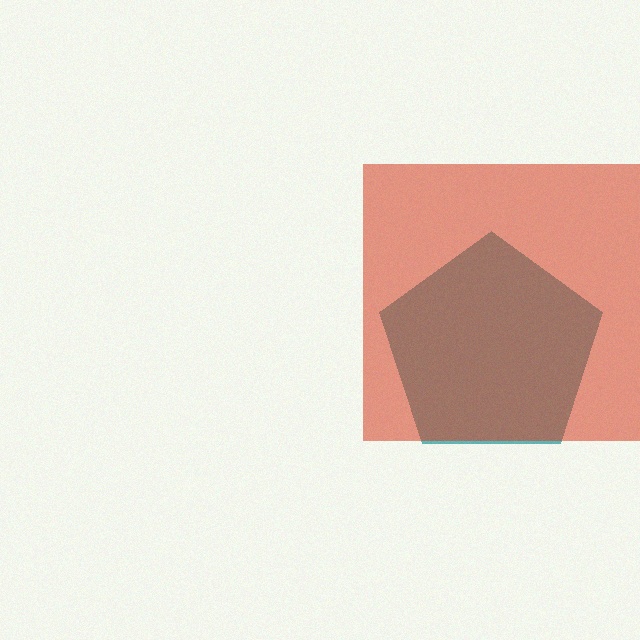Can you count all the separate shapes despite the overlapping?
Yes, there are 2 separate shapes.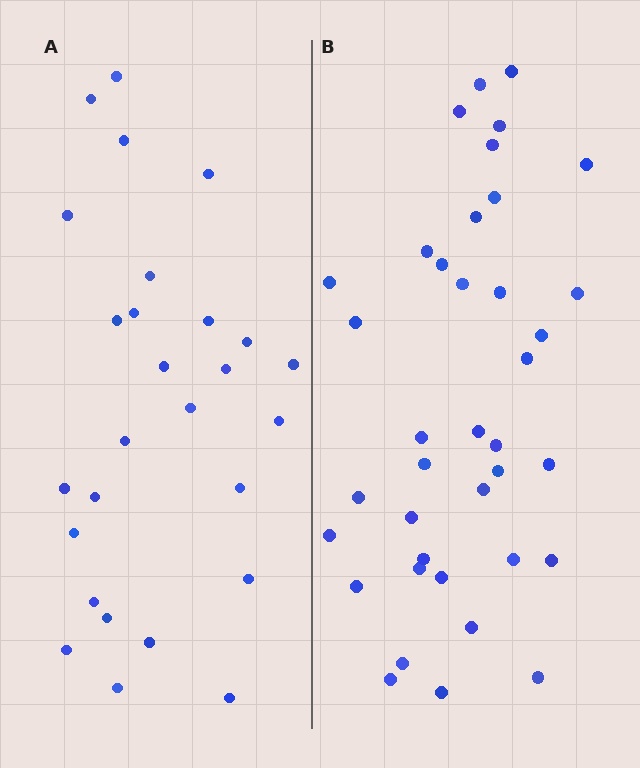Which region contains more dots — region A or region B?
Region B (the right region) has more dots.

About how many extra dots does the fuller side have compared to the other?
Region B has roughly 12 or so more dots than region A.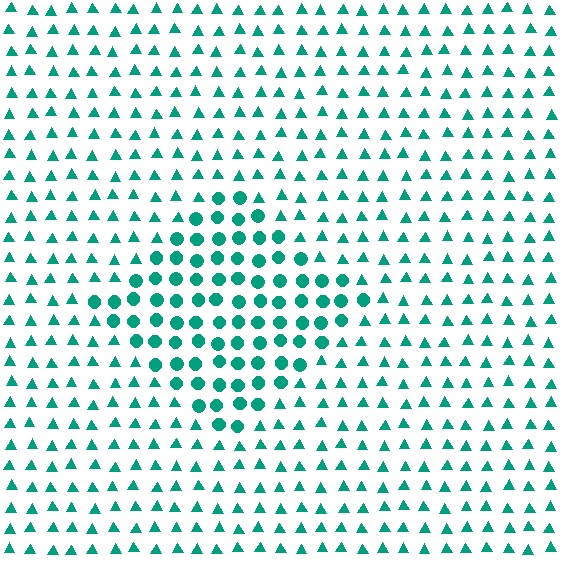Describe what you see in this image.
The image is filled with small teal elements arranged in a uniform grid. A diamond-shaped region contains circles, while the surrounding area contains triangles. The boundary is defined purely by the change in element shape.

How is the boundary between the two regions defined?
The boundary is defined by a change in element shape: circles inside vs. triangles outside. All elements share the same color and spacing.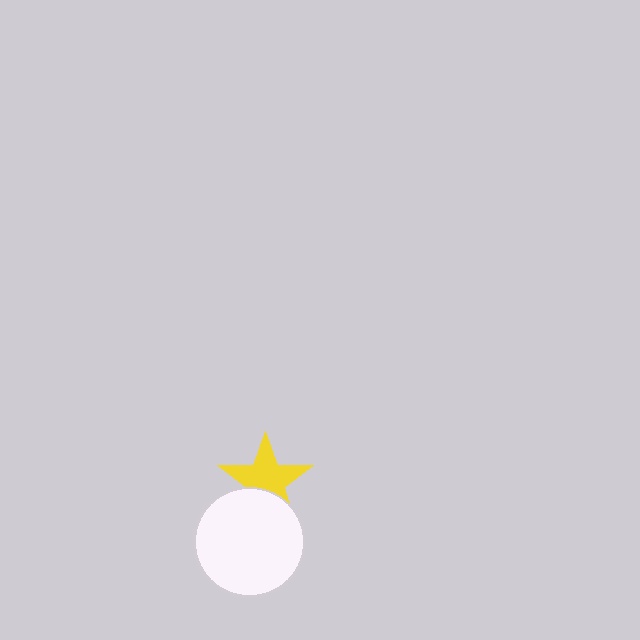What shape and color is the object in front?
The object in front is a white circle.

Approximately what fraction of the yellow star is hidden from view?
Roughly 32% of the yellow star is hidden behind the white circle.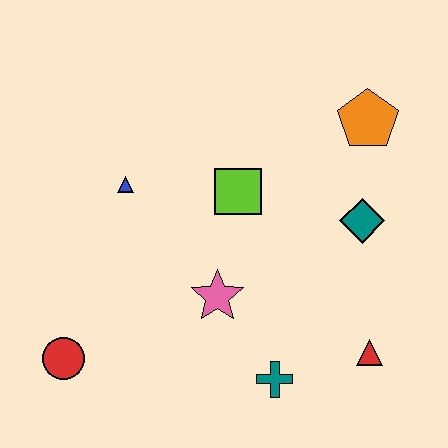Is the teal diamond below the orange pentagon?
Yes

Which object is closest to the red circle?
The pink star is closest to the red circle.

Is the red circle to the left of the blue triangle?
Yes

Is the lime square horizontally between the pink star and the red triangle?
Yes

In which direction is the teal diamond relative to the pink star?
The teal diamond is to the right of the pink star.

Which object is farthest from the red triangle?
The red circle is farthest from the red triangle.